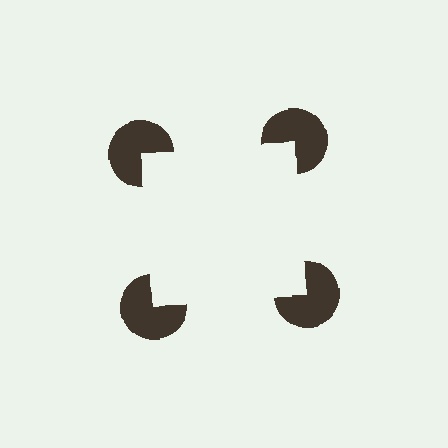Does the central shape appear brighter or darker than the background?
It typically appears slightly brighter than the background, even though no actual brightness change is drawn.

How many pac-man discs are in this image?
There are 4 — one at each vertex of the illusory square.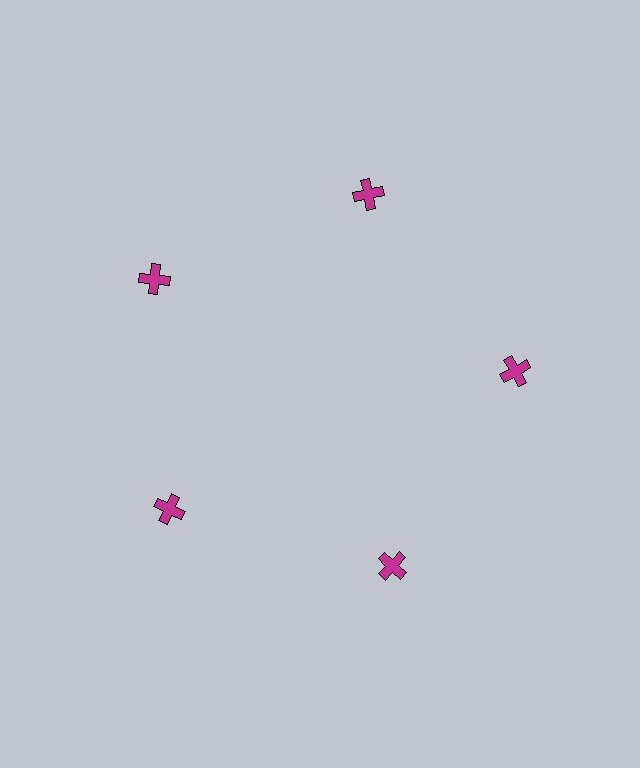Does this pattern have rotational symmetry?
Yes, this pattern has 5-fold rotational symmetry. It looks the same after rotating 72 degrees around the center.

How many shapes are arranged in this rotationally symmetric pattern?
There are 5 shapes, arranged in 5 groups of 1.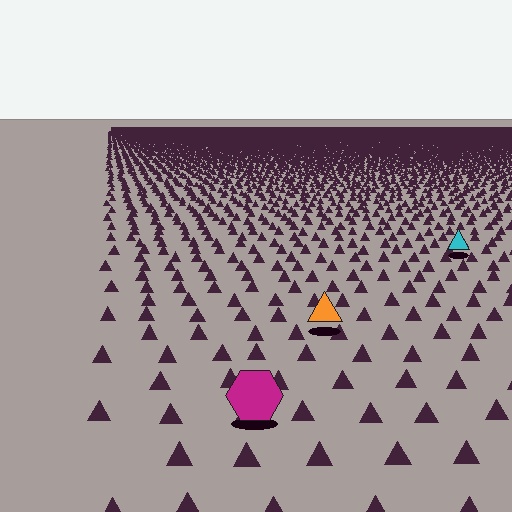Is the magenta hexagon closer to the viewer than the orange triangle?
Yes. The magenta hexagon is closer — you can tell from the texture gradient: the ground texture is coarser near it.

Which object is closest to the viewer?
The magenta hexagon is closest. The texture marks near it are larger and more spread out.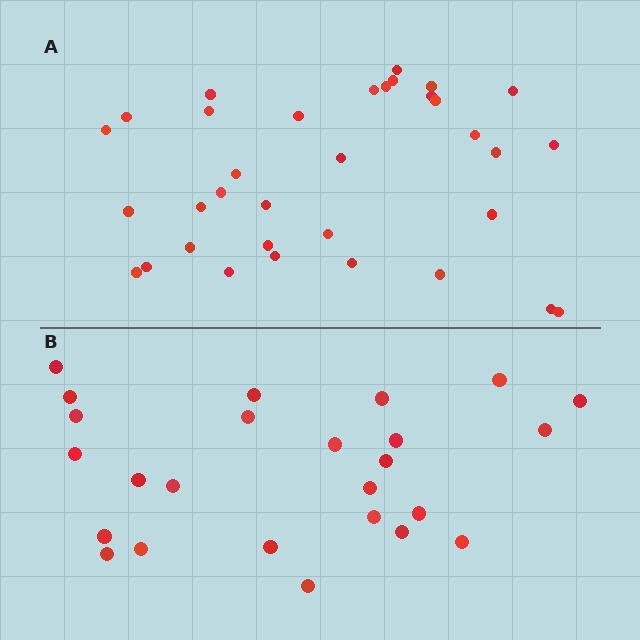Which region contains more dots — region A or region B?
Region A (the top region) has more dots.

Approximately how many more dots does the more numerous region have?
Region A has roughly 8 or so more dots than region B.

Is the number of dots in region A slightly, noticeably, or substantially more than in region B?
Region A has noticeably more, but not dramatically so. The ratio is roughly 1.4 to 1.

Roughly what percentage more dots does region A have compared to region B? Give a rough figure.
About 35% more.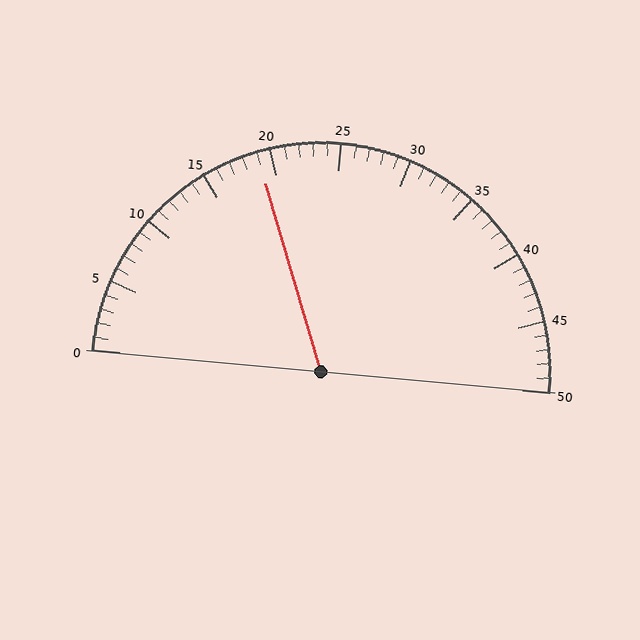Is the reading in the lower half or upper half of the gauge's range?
The reading is in the lower half of the range (0 to 50).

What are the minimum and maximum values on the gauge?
The gauge ranges from 0 to 50.